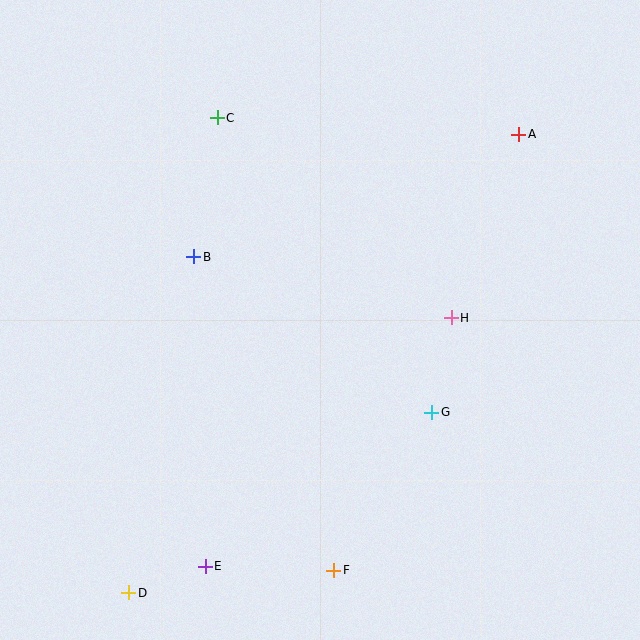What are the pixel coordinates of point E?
Point E is at (205, 566).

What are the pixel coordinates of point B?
Point B is at (194, 257).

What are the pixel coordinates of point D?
Point D is at (129, 593).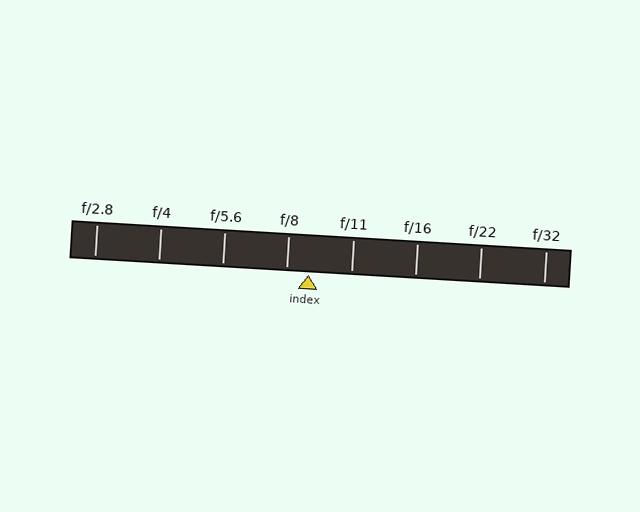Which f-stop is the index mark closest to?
The index mark is closest to f/8.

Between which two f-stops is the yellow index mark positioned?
The index mark is between f/8 and f/11.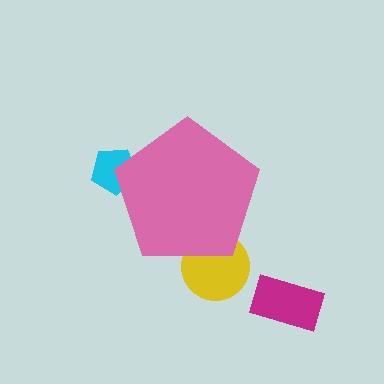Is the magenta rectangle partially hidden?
No, the magenta rectangle is fully visible.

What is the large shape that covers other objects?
A pink pentagon.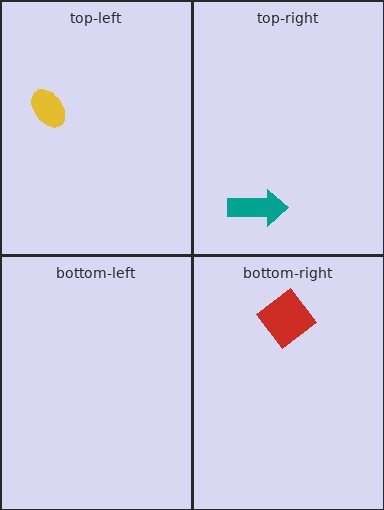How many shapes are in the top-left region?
1.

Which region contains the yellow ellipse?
The top-left region.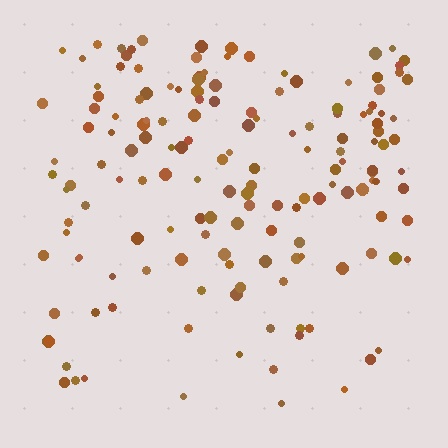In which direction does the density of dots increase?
From bottom to top, with the top side densest.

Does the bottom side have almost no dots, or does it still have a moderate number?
Still a moderate number, just noticeably fewer than the top.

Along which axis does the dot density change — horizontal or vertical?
Vertical.